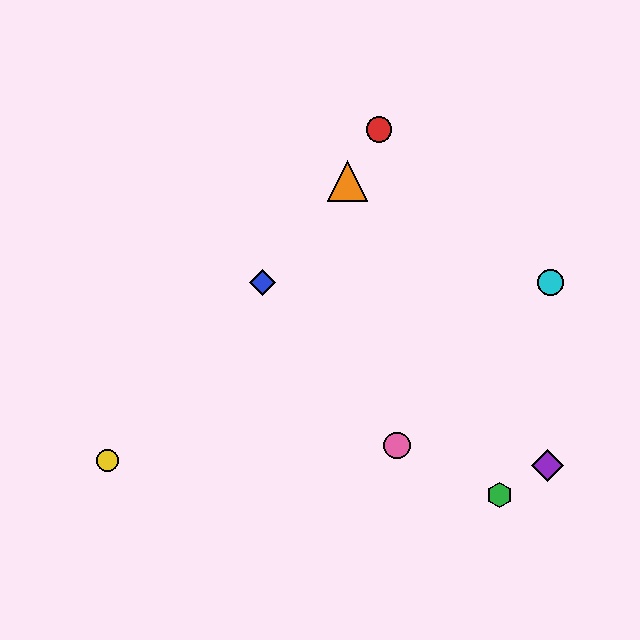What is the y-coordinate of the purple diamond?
The purple diamond is at y≈466.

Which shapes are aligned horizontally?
The blue diamond, the cyan circle are aligned horizontally.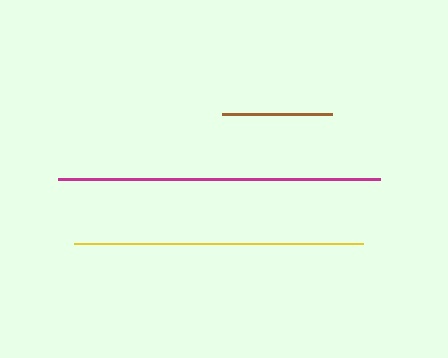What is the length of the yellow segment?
The yellow segment is approximately 289 pixels long.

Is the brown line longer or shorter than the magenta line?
The magenta line is longer than the brown line.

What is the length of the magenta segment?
The magenta segment is approximately 322 pixels long.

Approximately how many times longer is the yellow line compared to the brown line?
The yellow line is approximately 2.6 times the length of the brown line.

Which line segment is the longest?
The magenta line is the longest at approximately 322 pixels.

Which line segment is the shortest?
The brown line is the shortest at approximately 110 pixels.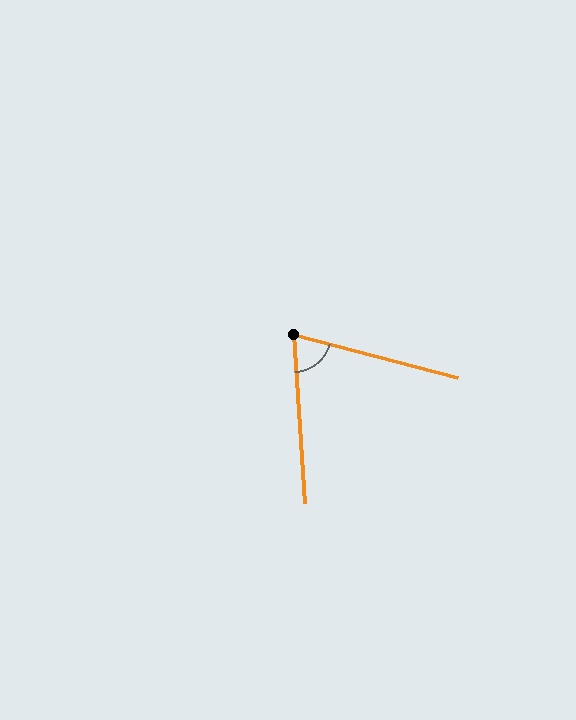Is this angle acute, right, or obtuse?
It is acute.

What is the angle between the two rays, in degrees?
Approximately 71 degrees.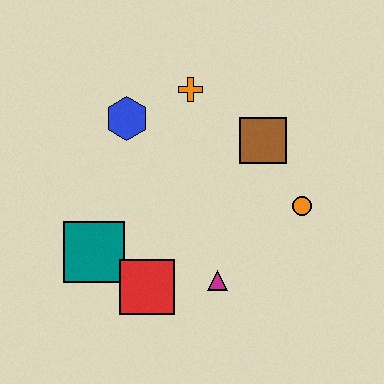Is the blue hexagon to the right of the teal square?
Yes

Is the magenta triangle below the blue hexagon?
Yes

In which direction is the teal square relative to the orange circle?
The teal square is to the left of the orange circle.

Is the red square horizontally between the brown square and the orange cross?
No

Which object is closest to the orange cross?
The blue hexagon is closest to the orange cross.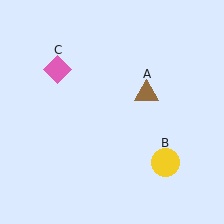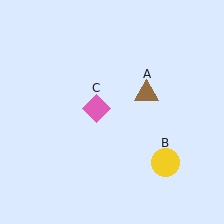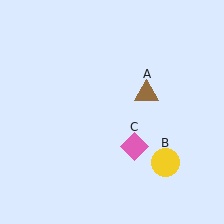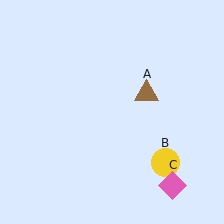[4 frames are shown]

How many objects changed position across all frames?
1 object changed position: pink diamond (object C).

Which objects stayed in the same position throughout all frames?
Brown triangle (object A) and yellow circle (object B) remained stationary.